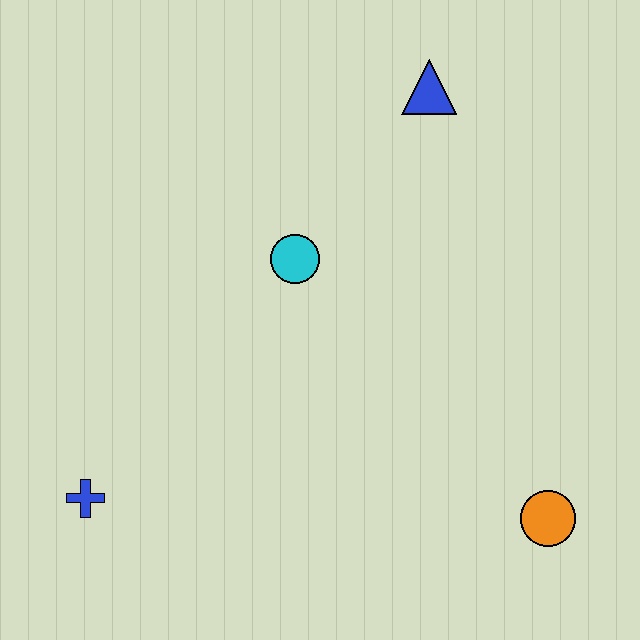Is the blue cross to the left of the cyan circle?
Yes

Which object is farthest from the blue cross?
The blue triangle is farthest from the blue cross.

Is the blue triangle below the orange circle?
No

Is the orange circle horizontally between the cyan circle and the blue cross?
No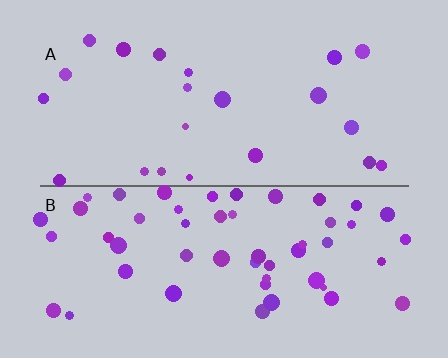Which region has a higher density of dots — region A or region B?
B (the bottom).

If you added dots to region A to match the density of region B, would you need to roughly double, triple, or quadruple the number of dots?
Approximately double.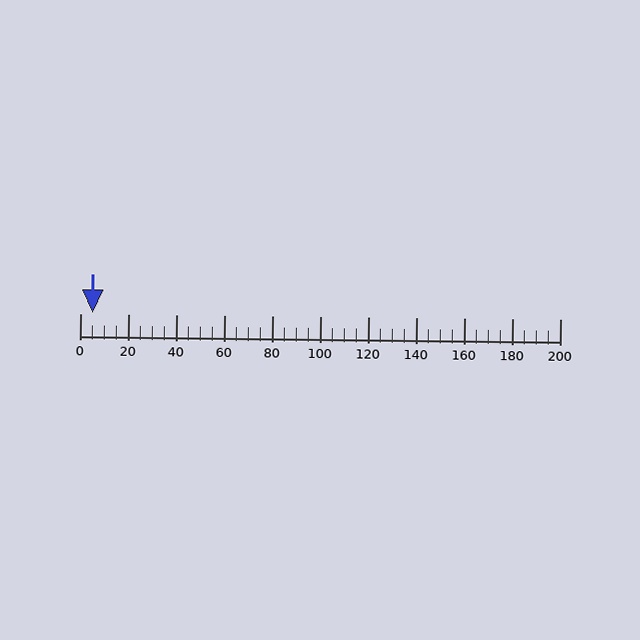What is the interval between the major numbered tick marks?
The major tick marks are spaced 20 units apart.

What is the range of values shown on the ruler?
The ruler shows values from 0 to 200.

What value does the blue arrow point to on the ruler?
The blue arrow points to approximately 5.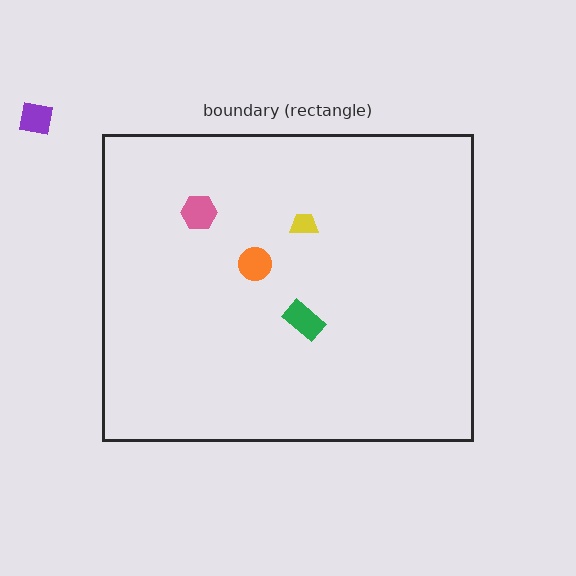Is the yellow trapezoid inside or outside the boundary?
Inside.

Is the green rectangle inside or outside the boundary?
Inside.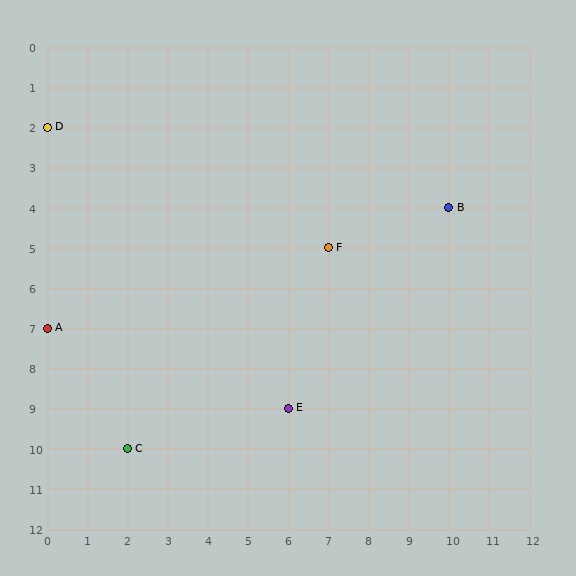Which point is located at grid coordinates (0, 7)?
Point A is at (0, 7).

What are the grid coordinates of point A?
Point A is at grid coordinates (0, 7).